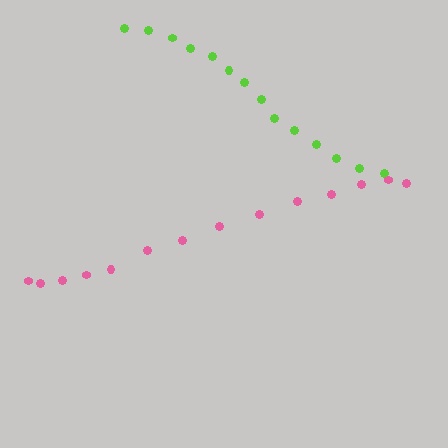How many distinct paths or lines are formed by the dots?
There are 2 distinct paths.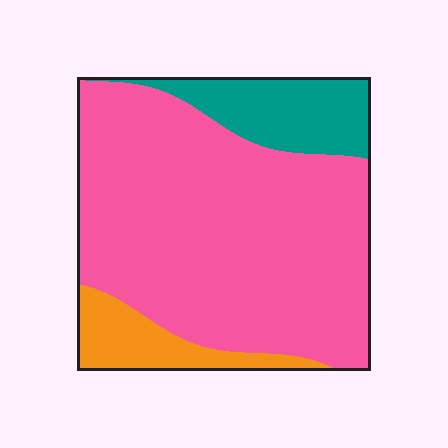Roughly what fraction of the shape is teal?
Teal takes up about one sixth (1/6) of the shape.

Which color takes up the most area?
Pink, at roughly 75%.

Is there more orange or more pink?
Pink.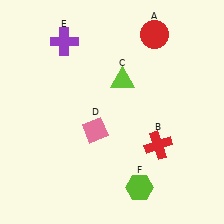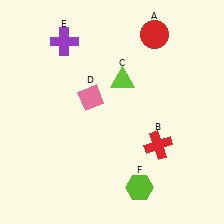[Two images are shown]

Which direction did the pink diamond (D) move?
The pink diamond (D) moved up.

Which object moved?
The pink diamond (D) moved up.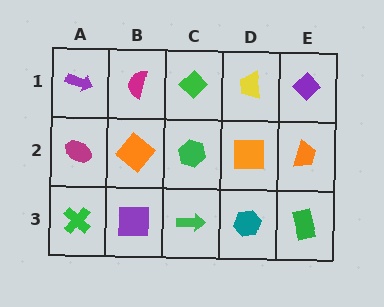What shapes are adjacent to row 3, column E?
An orange trapezoid (row 2, column E), a teal hexagon (row 3, column D).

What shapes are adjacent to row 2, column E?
A purple diamond (row 1, column E), a green rectangle (row 3, column E), an orange square (row 2, column D).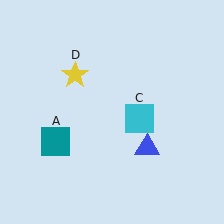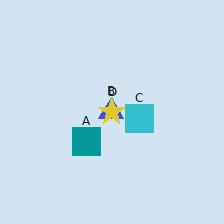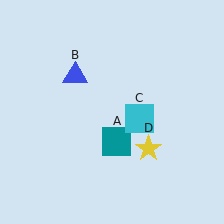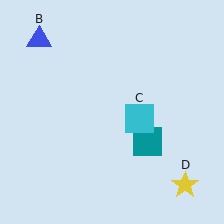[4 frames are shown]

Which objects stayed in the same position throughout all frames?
Cyan square (object C) remained stationary.